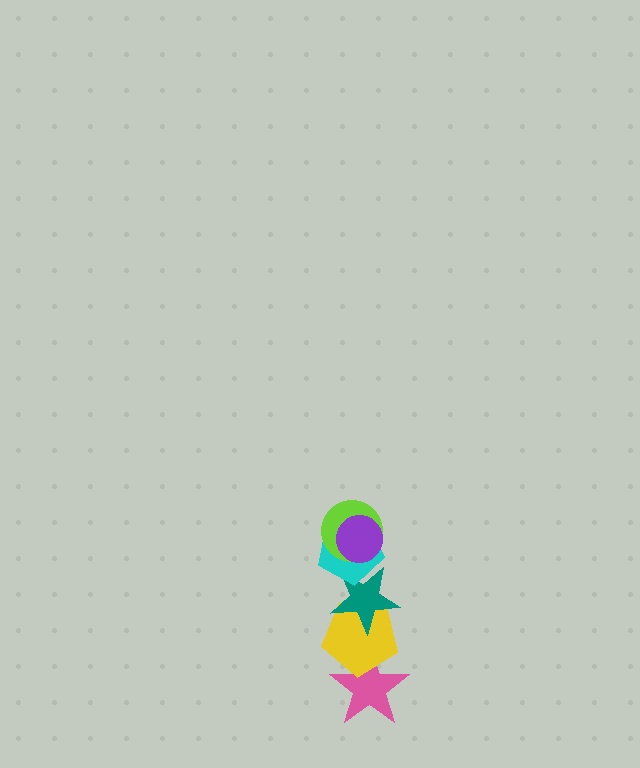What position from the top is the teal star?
The teal star is 4th from the top.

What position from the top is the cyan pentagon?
The cyan pentagon is 3rd from the top.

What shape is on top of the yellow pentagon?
The teal star is on top of the yellow pentagon.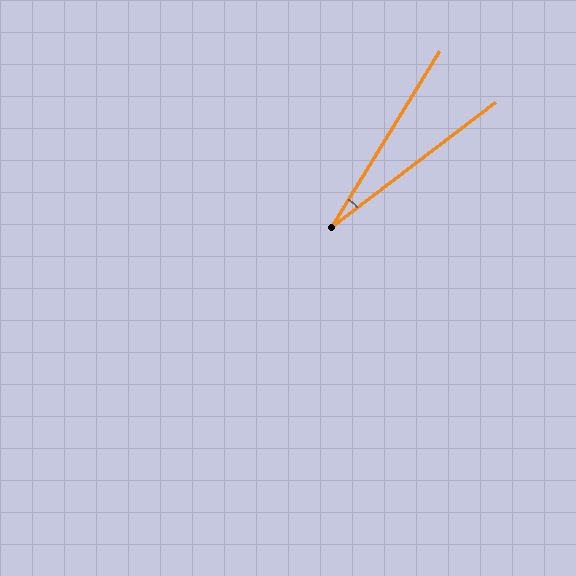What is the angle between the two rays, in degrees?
Approximately 21 degrees.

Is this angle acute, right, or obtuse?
It is acute.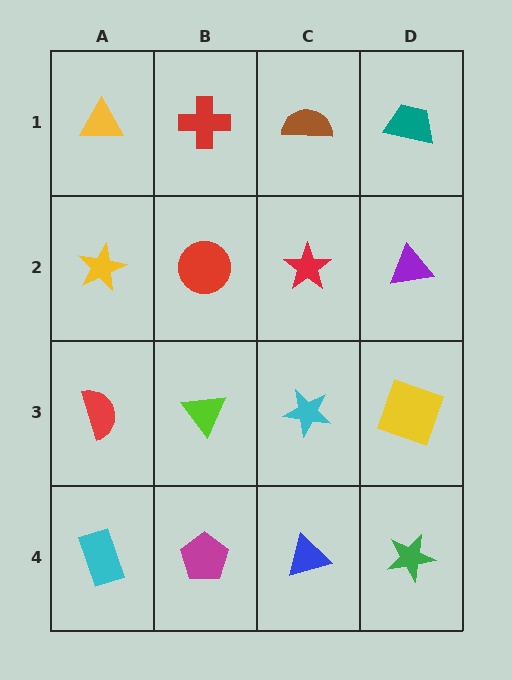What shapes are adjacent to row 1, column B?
A red circle (row 2, column B), a yellow triangle (row 1, column A), a brown semicircle (row 1, column C).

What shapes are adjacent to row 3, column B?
A red circle (row 2, column B), a magenta pentagon (row 4, column B), a red semicircle (row 3, column A), a cyan star (row 3, column C).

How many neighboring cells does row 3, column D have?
3.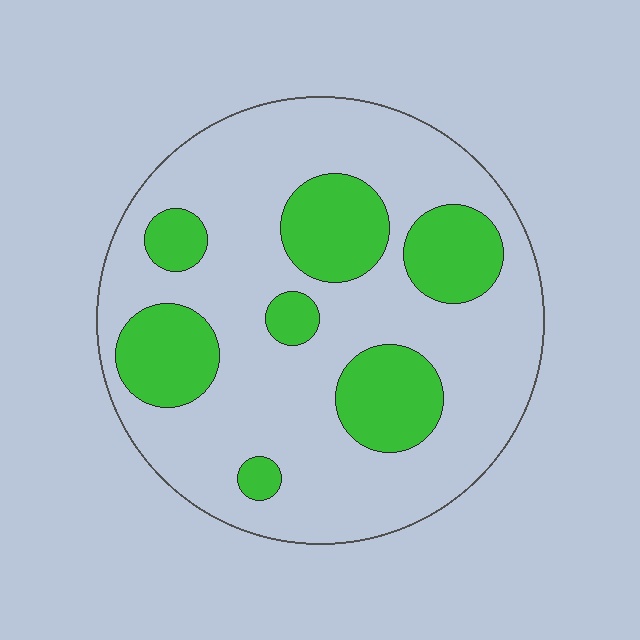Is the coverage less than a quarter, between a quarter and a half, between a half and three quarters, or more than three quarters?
Between a quarter and a half.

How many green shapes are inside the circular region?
7.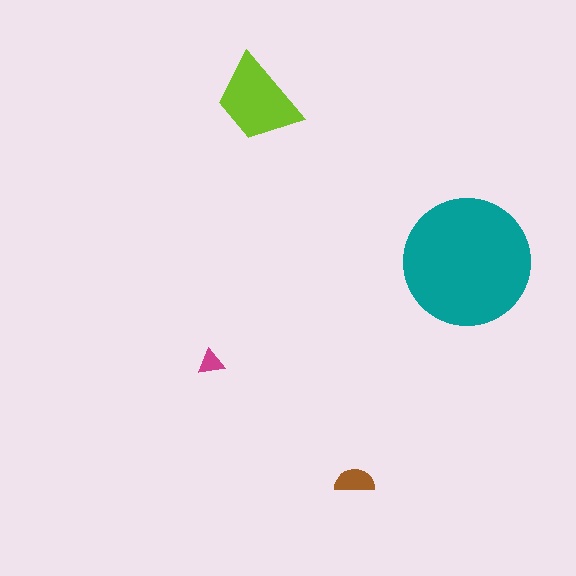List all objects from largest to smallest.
The teal circle, the lime trapezoid, the brown semicircle, the magenta triangle.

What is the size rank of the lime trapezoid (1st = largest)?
2nd.